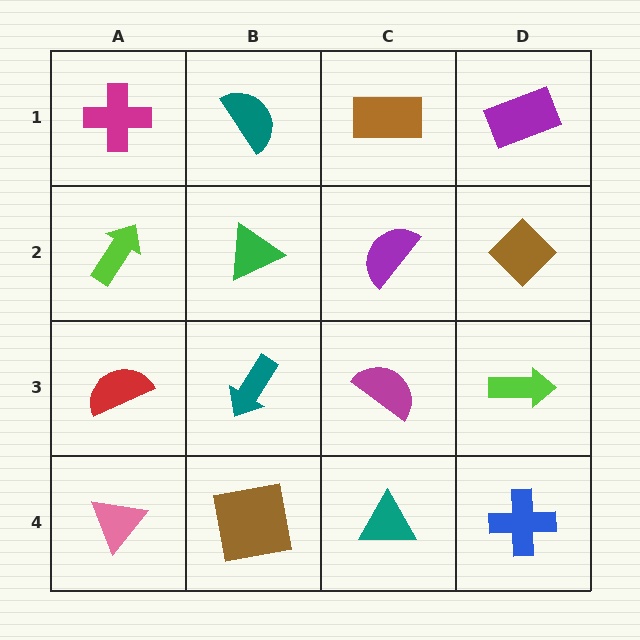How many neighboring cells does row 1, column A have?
2.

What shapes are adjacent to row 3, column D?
A brown diamond (row 2, column D), a blue cross (row 4, column D), a magenta semicircle (row 3, column C).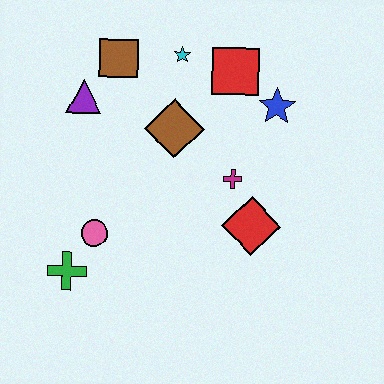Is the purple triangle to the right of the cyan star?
No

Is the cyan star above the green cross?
Yes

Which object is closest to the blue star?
The red square is closest to the blue star.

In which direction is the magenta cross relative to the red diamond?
The magenta cross is above the red diamond.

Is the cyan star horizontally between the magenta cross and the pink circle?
Yes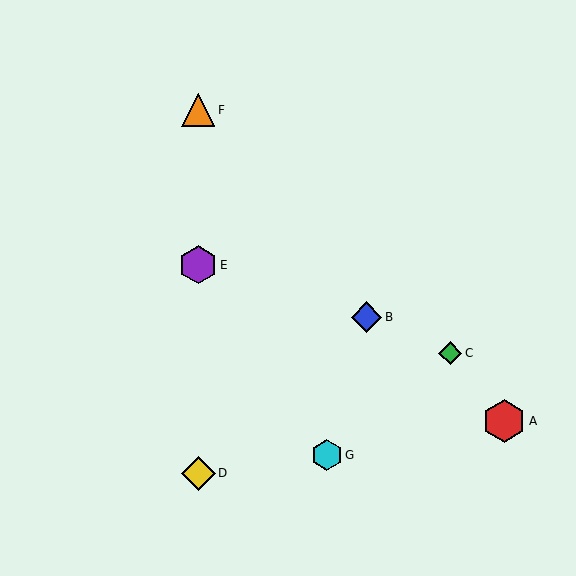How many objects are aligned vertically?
3 objects (D, E, F) are aligned vertically.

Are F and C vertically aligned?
No, F is at x≈198 and C is at x≈450.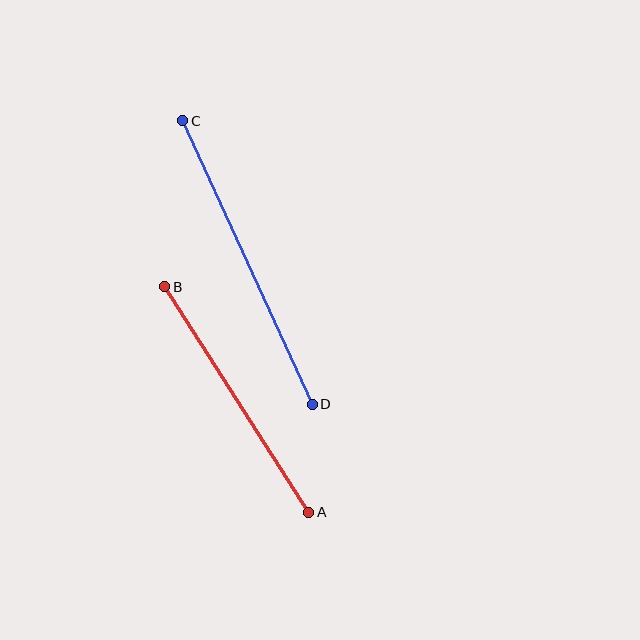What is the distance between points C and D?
The distance is approximately 311 pixels.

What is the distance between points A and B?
The distance is approximately 268 pixels.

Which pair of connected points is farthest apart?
Points C and D are farthest apart.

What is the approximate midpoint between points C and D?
The midpoint is at approximately (248, 262) pixels.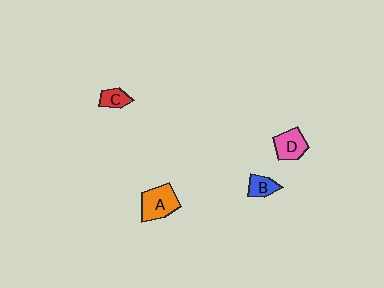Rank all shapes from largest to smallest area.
From largest to smallest: A (orange), D (pink), B (blue), C (red).